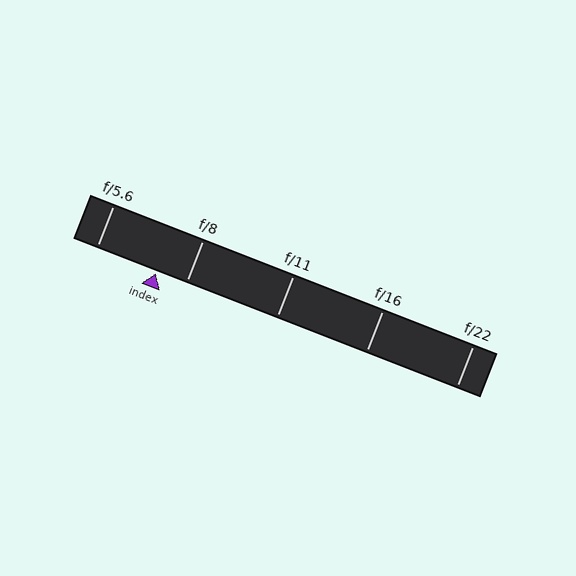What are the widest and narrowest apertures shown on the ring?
The widest aperture shown is f/5.6 and the narrowest is f/22.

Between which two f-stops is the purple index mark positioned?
The index mark is between f/5.6 and f/8.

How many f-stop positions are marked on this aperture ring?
There are 5 f-stop positions marked.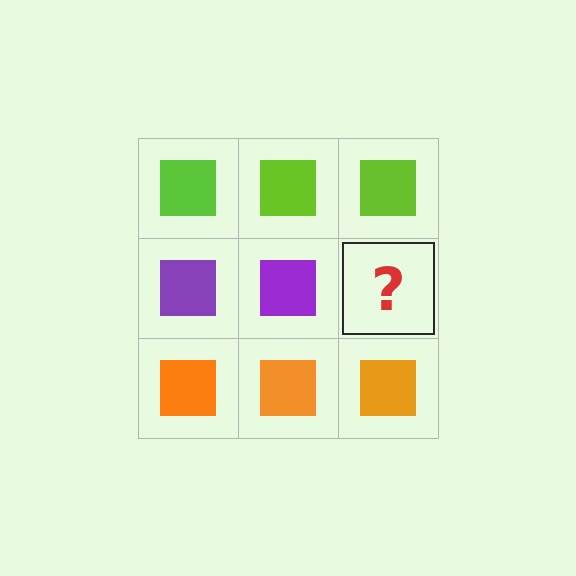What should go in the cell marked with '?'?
The missing cell should contain a purple square.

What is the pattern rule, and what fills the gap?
The rule is that each row has a consistent color. The gap should be filled with a purple square.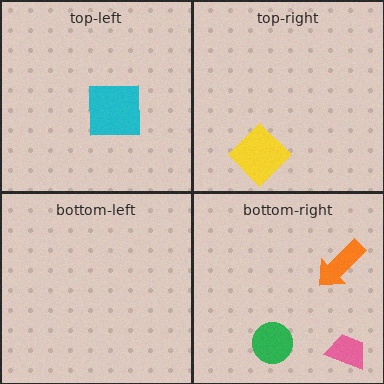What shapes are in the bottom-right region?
The pink trapezoid, the orange arrow, the green circle.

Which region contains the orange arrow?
The bottom-right region.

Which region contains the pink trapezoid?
The bottom-right region.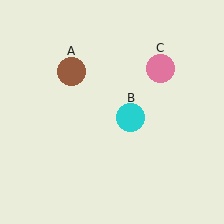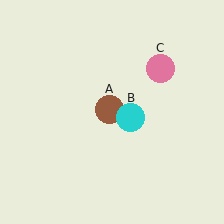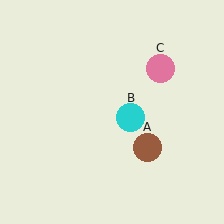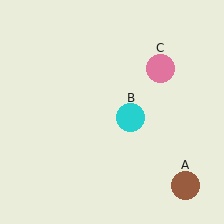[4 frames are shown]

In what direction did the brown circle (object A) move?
The brown circle (object A) moved down and to the right.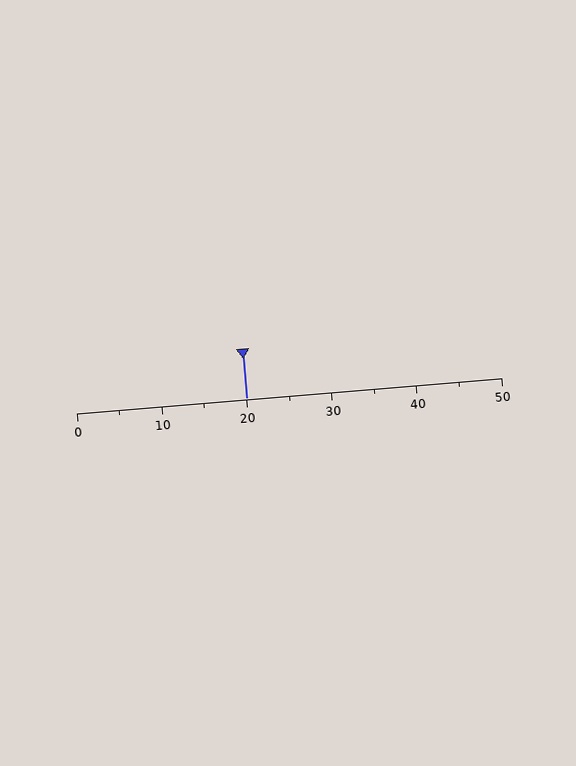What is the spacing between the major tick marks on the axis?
The major ticks are spaced 10 apart.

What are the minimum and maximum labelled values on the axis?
The axis runs from 0 to 50.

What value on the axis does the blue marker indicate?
The marker indicates approximately 20.